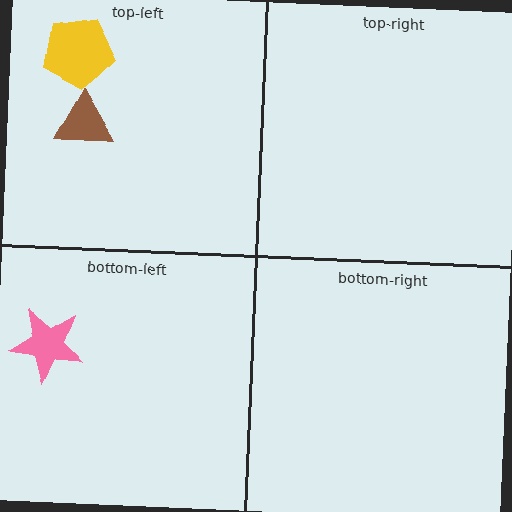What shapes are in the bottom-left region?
The pink star.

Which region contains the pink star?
The bottom-left region.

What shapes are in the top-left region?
The yellow pentagon, the brown triangle.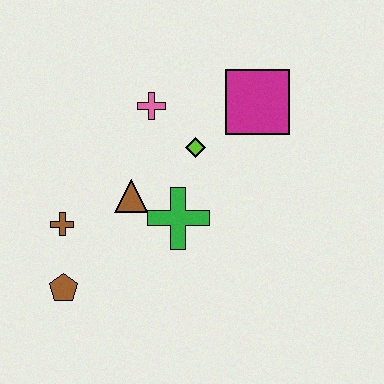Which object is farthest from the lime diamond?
The brown pentagon is farthest from the lime diamond.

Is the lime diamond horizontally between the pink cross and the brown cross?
No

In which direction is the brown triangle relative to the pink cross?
The brown triangle is below the pink cross.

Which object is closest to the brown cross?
The brown pentagon is closest to the brown cross.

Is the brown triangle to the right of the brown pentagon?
Yes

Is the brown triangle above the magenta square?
No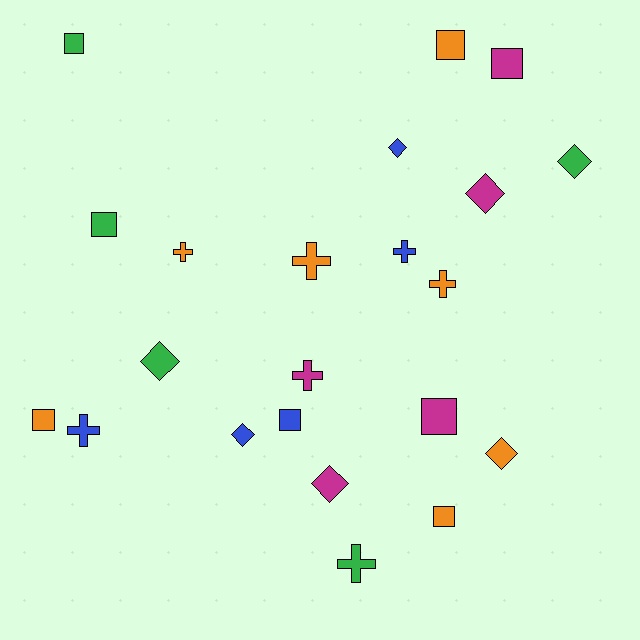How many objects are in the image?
There are 22 objects.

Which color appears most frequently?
Orange, with 7 objects.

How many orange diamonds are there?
There is 1 orange diamond.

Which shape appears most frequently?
Square, with 8 objects.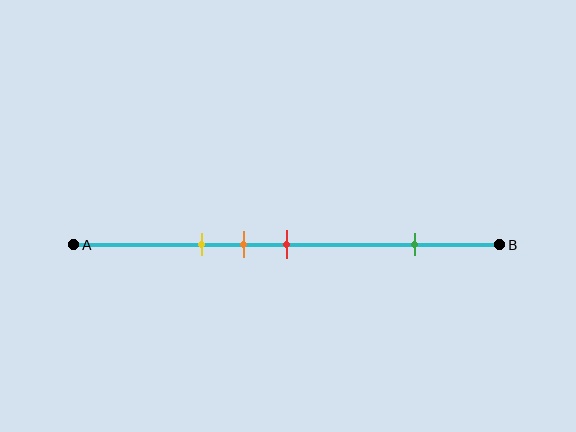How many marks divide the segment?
There are 4 marks dividing the segment.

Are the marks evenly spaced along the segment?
No, the marks are not evenly spaced.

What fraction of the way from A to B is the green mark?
The green mark is approximately 80% (0.8) of the way from A to B.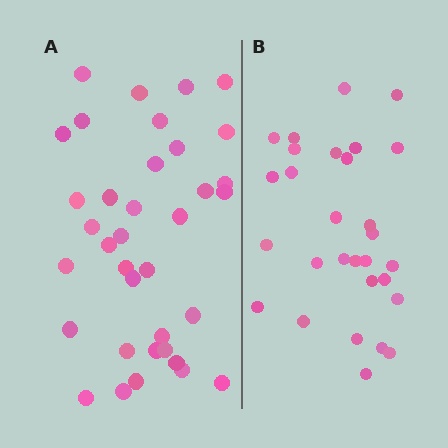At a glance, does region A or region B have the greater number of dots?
Region A (the left region) has more dots.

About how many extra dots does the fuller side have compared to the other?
Region A has roughly 8 or so more dots than region B.